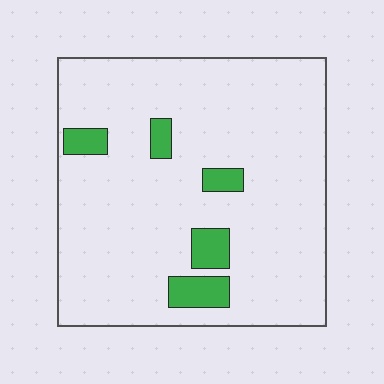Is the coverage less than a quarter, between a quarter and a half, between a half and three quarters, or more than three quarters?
Less than a quarter.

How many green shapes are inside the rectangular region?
5.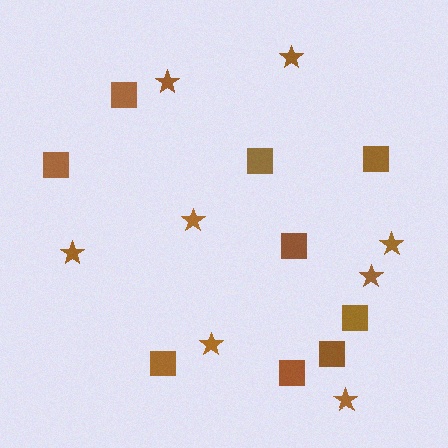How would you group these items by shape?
There are 2 groups: one group of squares (9) and one group of stars (8).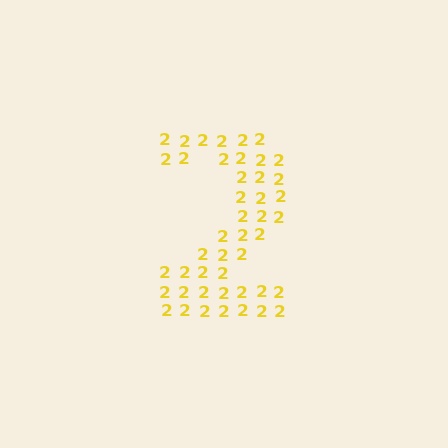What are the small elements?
The small elements are digit 2's.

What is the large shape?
The large shape is the digit 2.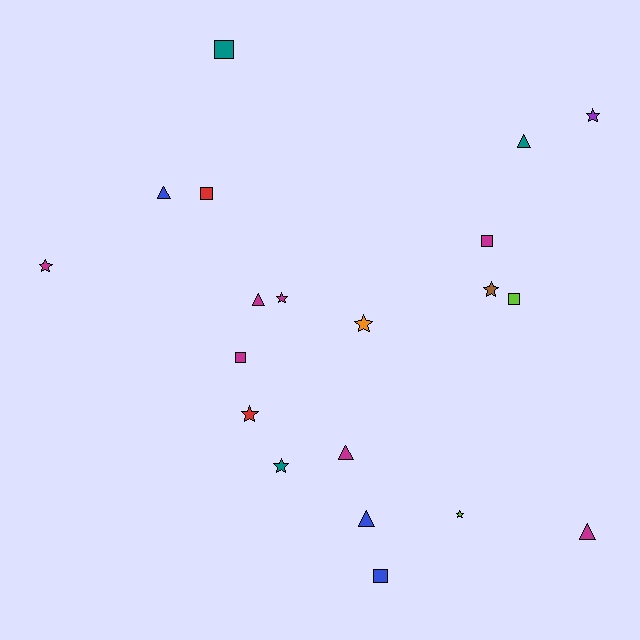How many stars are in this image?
There are 8 stars.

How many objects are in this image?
There are 20 objects.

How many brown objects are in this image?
There is 1 brown object.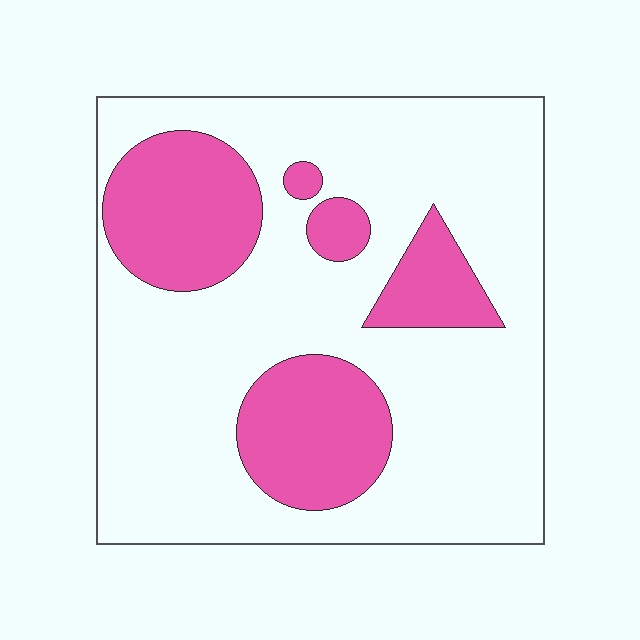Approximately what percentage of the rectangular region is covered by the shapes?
Approximately 25%.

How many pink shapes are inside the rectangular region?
5.